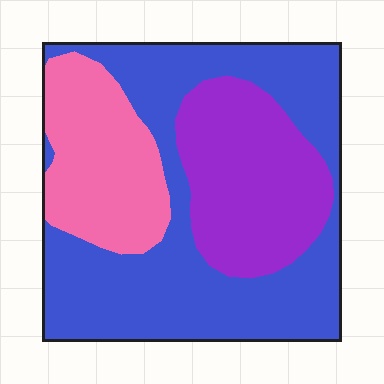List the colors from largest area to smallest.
From largest to smallest: blue, purple, pink.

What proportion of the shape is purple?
Purple takes up about one quarter (1/4) of the shape.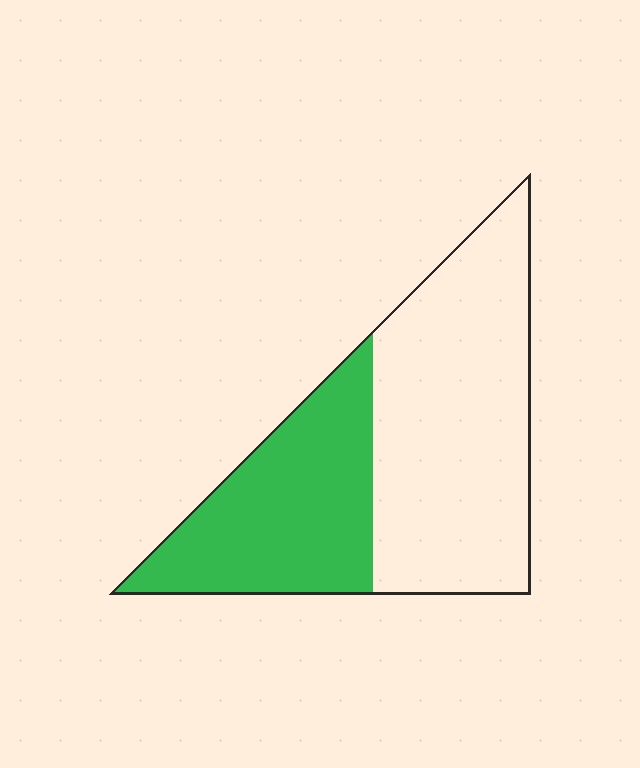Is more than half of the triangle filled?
No.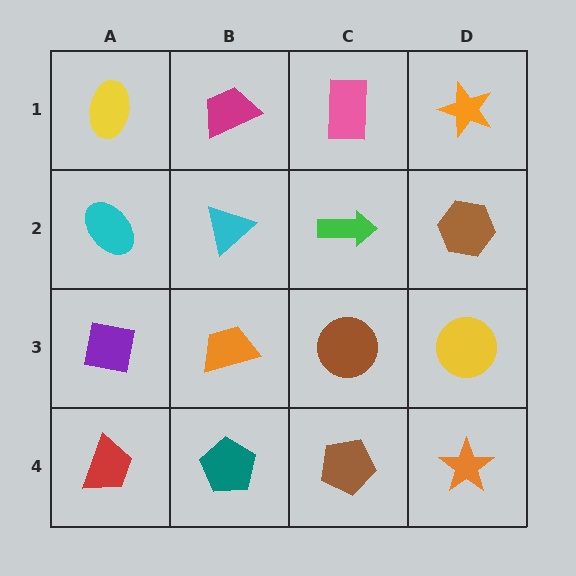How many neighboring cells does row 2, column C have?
4.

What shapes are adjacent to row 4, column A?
A purple square (row 3, column A), a teal pentagon (row 4, column B).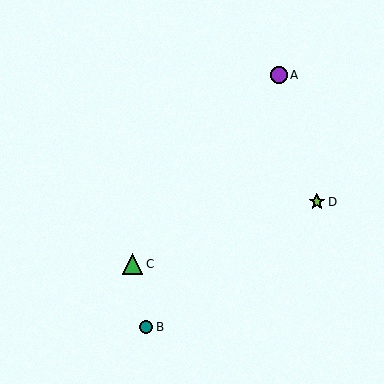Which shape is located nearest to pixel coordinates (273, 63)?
The purple circle (labeled A) at (279, 75) is nearest to that location.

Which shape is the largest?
The green triangle (labeled C) is the largest.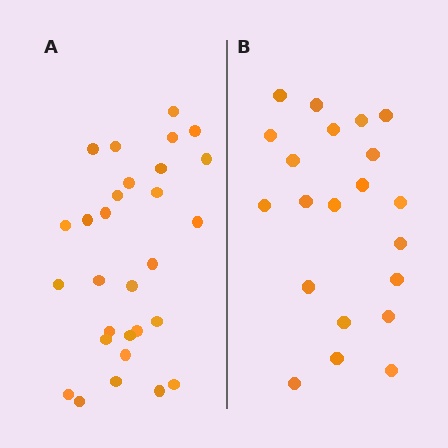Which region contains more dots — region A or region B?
Region A (the left region) has more dots.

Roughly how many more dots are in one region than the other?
Region A has roughly 8 or so more dots than region B.